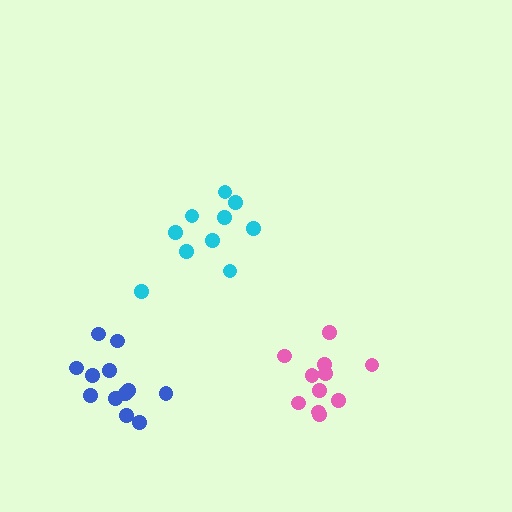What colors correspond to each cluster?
The clusters are colored: pink, cyan, blue.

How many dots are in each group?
Group 1: 11 dots, Group 2: 10 dots, Group 3: 12 dots (33 total).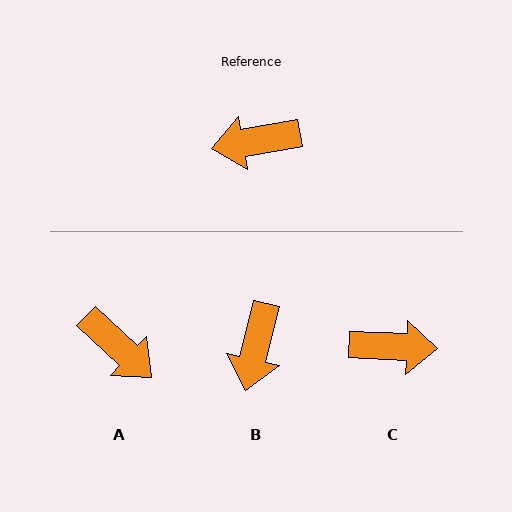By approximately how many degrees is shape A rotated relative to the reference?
Approximately 127 degrees counter-clockwise.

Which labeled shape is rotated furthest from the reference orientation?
C, about 168 degrees away.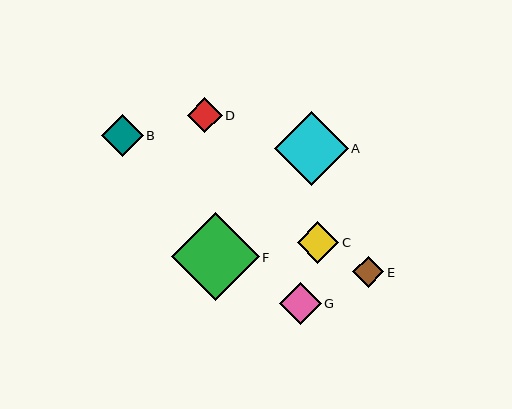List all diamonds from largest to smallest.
From largest to smallest: F, A, C, G, B, D, E.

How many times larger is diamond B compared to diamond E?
Diamond B is approximately 1.4 times the size of diamond E.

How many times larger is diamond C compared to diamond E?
Diamond C is approximately 1.4 times the size of diamond E.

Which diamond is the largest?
Diamond F is the largest with a size of approximately 88 pixels.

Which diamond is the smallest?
Diamond E is the smallest with a size of approximately 31 pixels.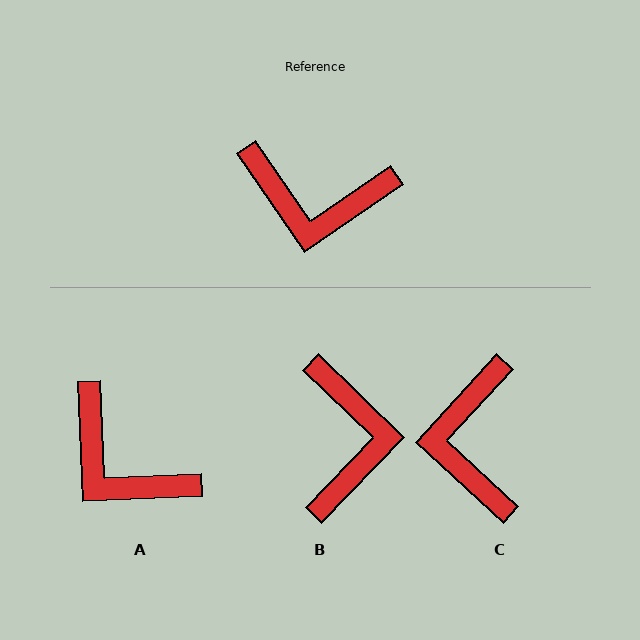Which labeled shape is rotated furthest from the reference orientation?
B, about 101 degrees away.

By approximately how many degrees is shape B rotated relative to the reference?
Approximately 101 degrees counter-clockwise.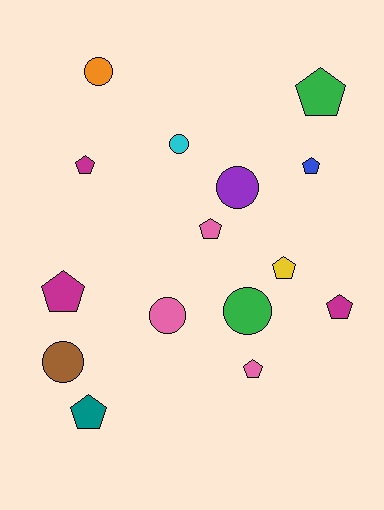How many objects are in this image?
There are 15 objects.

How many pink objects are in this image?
There are 3 pink objects.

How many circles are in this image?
There are 6 circles.